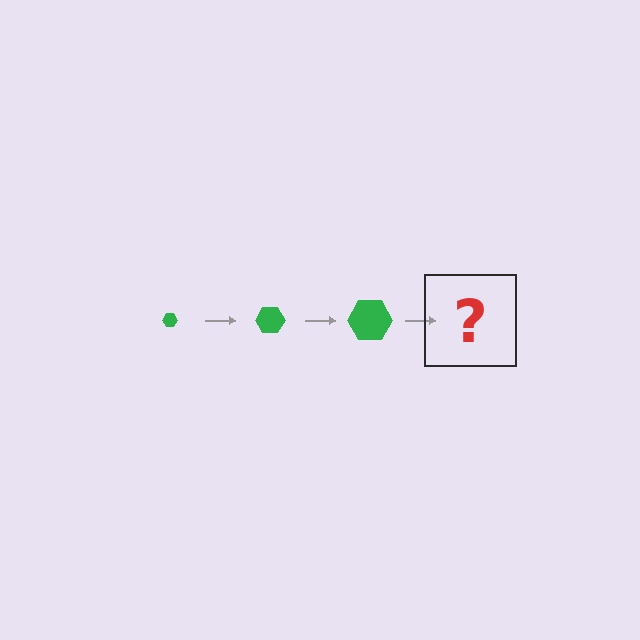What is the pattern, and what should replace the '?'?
The pattern is that the hexagon gets progressively larger each step. The '?' should be a green hexagon, larger than the previous one.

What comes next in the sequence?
The next element should be a green hexagon, larger than the previous one.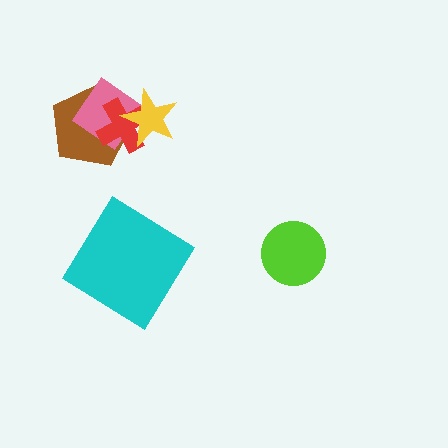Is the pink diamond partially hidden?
Yes, it is partially covered by another shape.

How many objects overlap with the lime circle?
0 objects overlap with the lime circle.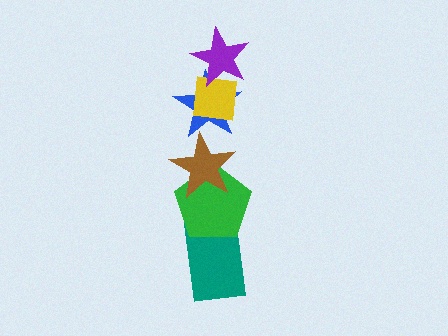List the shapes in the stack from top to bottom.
From top to bottom: the purple star, the yellow square, the blue star, the brown star, the green pentagon, the teal rectangle.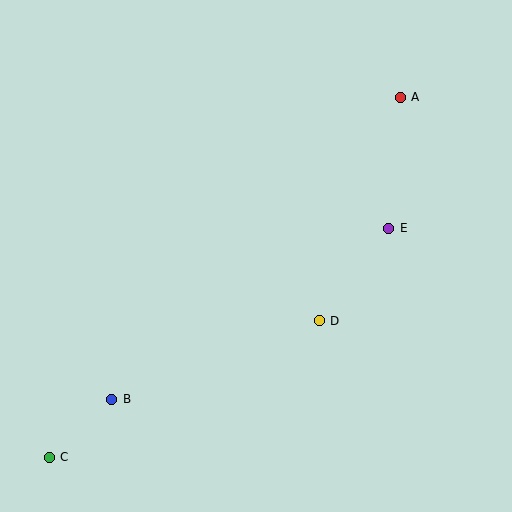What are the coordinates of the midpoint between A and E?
The midpoint between A and E is at (395, 163).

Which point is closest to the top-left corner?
Point A is closest to the top-left corner.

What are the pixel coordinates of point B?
Point B is at (112, 399).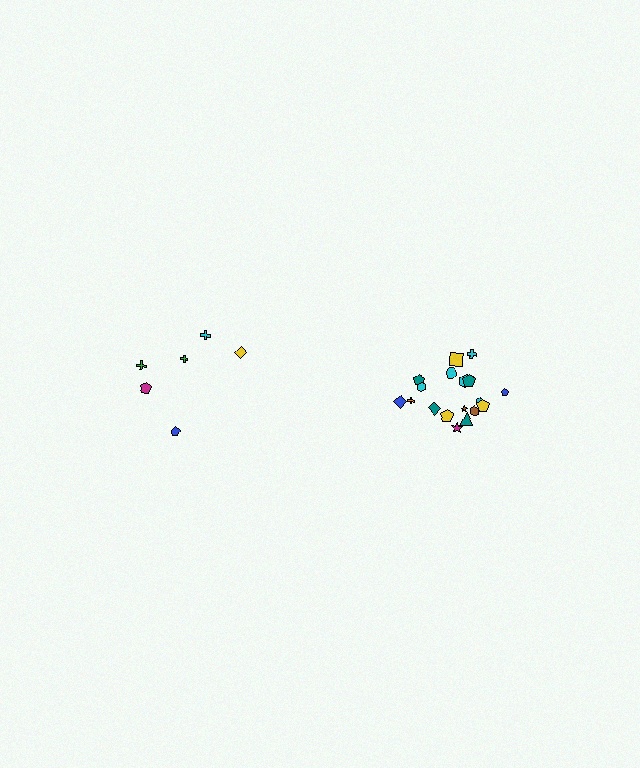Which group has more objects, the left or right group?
The right group.